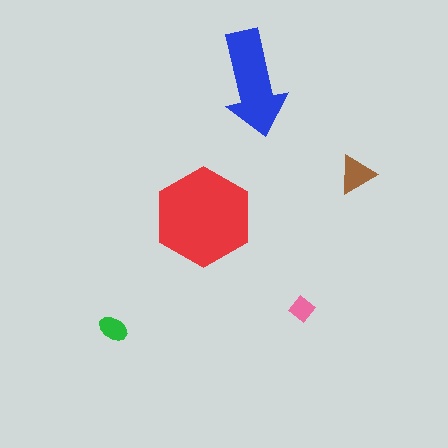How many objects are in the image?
There are 5 objects in the image.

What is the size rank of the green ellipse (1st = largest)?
4th.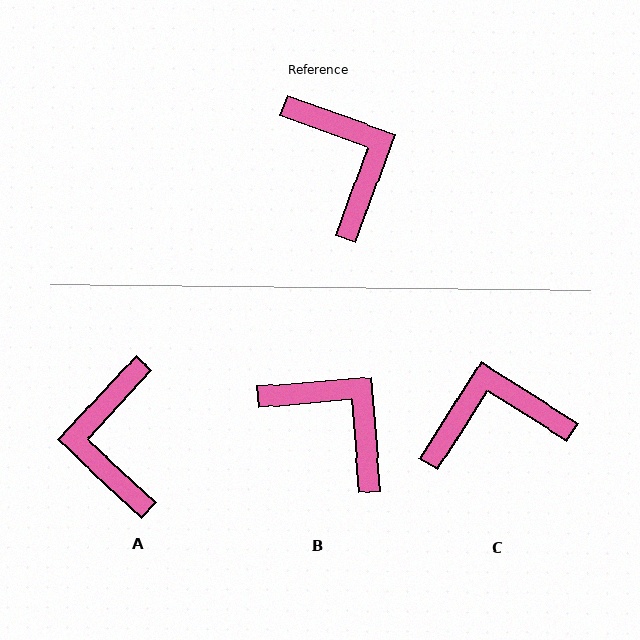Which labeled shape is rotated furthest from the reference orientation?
A, about 157 degrees away.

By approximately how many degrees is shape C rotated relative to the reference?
Approximately 78 degrees counter-clockwise.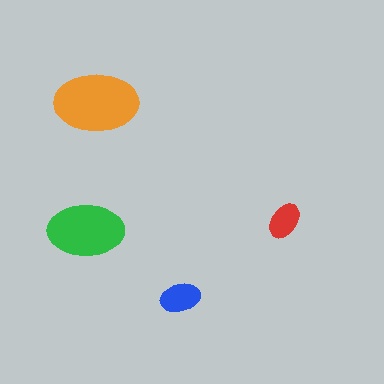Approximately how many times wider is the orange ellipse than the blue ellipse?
About 2 times wider.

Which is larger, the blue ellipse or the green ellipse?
The green one.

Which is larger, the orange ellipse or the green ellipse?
The orange one.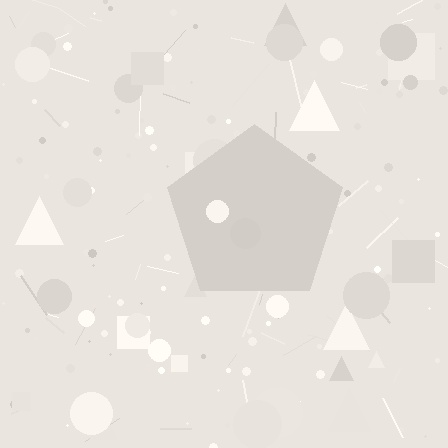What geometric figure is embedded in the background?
A pentagon is embedded in the background.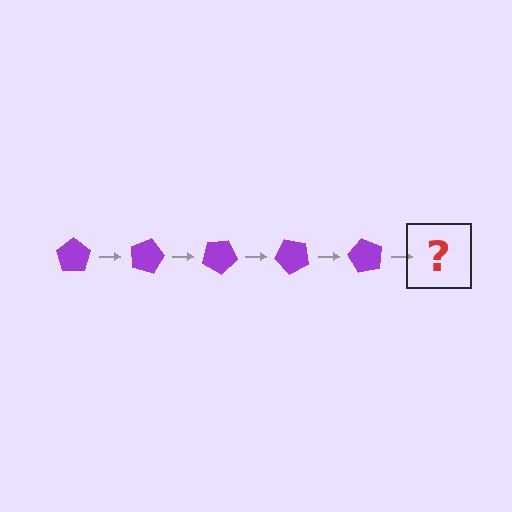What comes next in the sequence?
The next element should be a purple pentagon rotated 75 degrees.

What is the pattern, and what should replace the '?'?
The pattern is that the pentagon rotates 15 degrees each step. The '?' should be a purple pentagon rotated 75 degrees.